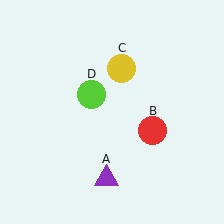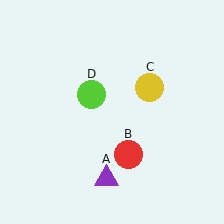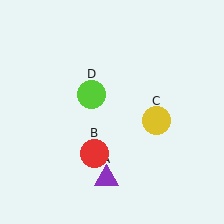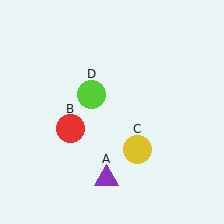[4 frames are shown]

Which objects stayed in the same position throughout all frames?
Purple triangle (object A) and lime circle (object D) remained stationary.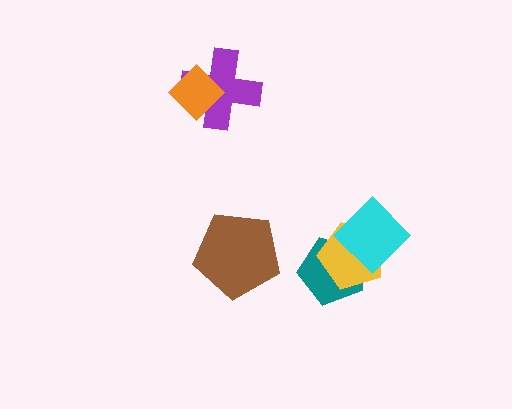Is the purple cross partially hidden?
Yes, it is partially covered by another shape.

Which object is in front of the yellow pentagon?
The cyan diamond is in front of the yellow pentagon.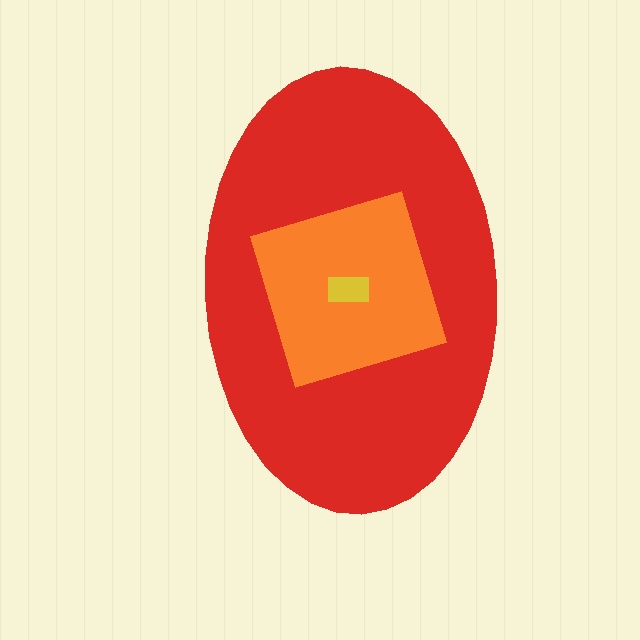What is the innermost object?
The yellow rectangle.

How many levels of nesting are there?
3.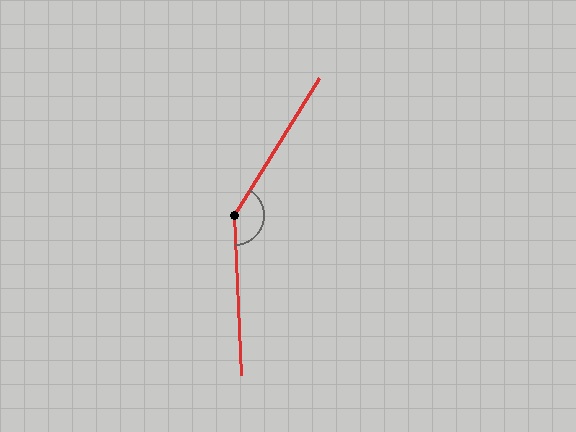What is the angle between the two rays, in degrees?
Approximately 146 degrees.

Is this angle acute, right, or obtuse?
It is obtuse.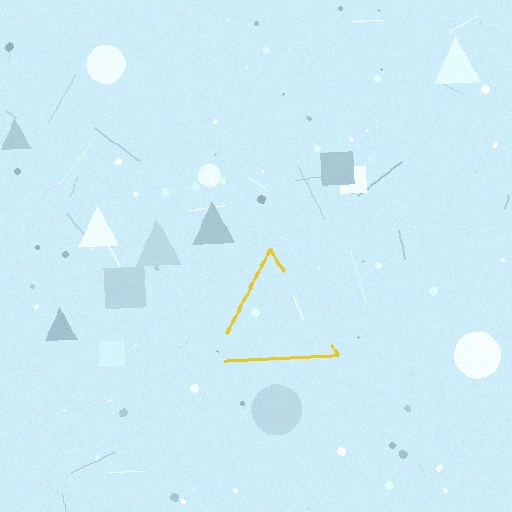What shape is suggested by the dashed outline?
The dashed outline suggests a triangle.